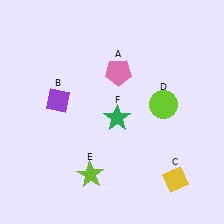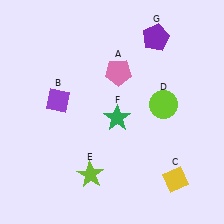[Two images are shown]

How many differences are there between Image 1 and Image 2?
There is 1 difference between the two images.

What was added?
A purple pentagon (G) was added in Image 2.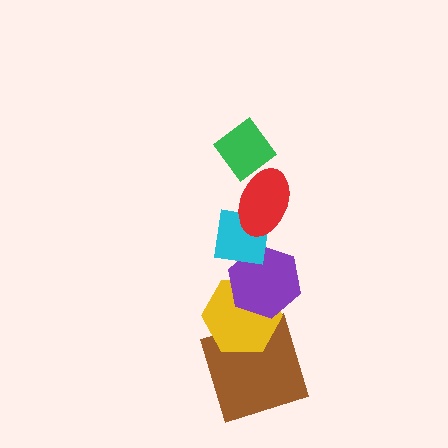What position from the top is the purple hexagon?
The purple hexagon is 4th from the top.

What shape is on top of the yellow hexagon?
The purple hexagon is on top of the yellow hexagon.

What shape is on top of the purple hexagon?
The cyan square is on top of the purple hexagon.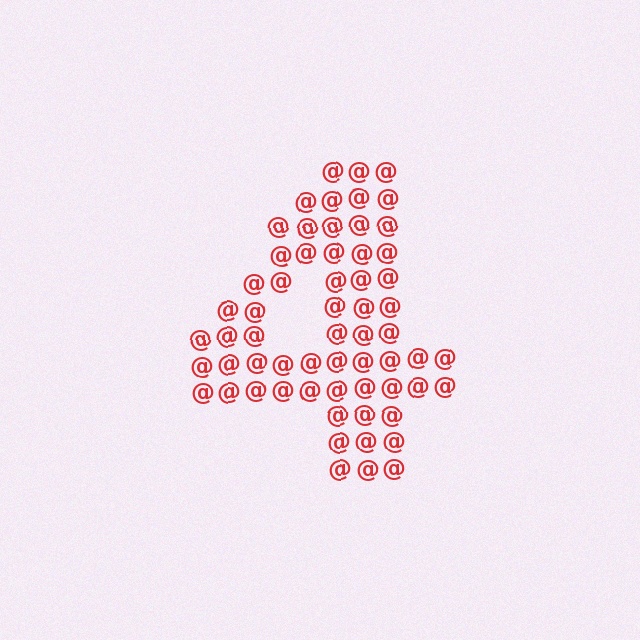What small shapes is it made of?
It is made of small at signs.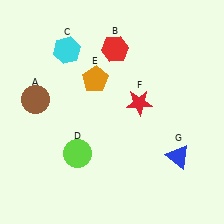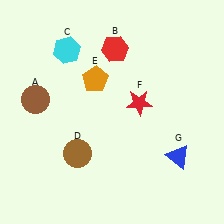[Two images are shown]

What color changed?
The circle (D) changed from lime in Image 1 to brown in Image 2.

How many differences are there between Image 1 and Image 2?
There is 1 difference between the two images.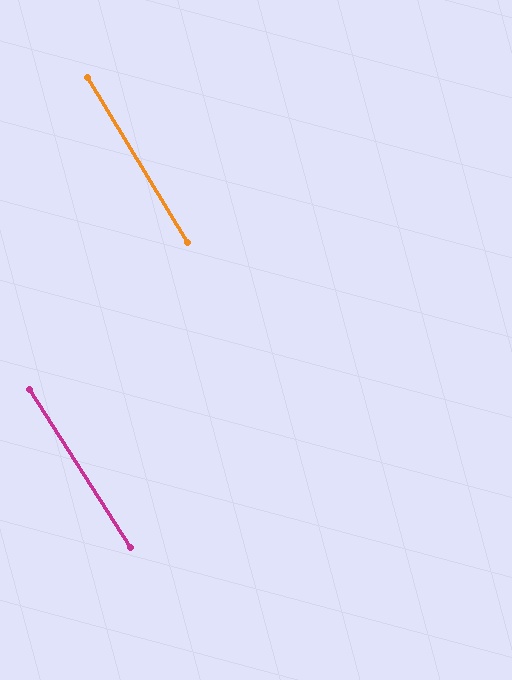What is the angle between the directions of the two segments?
Approximately 1 degree.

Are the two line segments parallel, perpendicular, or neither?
Parallel — their directions differ by only 1.4°.